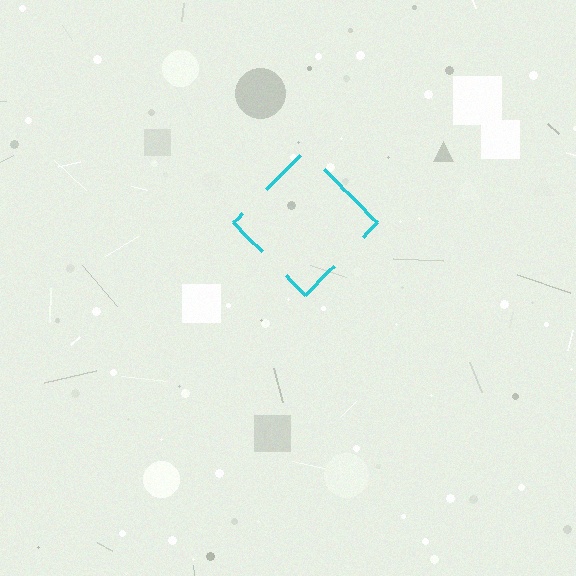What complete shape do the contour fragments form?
The contour fragments form a diamond.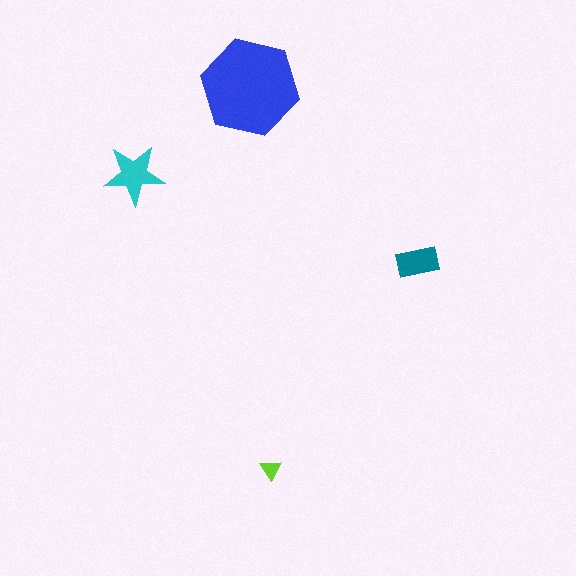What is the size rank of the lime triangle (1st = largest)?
4th.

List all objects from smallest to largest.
The lime triangle, the teal rectangle, the cyan star, the blue hexagon.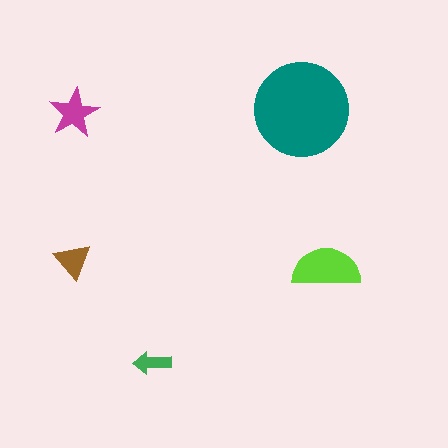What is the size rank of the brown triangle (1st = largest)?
4th.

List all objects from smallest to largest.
The green arrow, the brown triangle, the magenta star, the lime semicircle, the teal circle.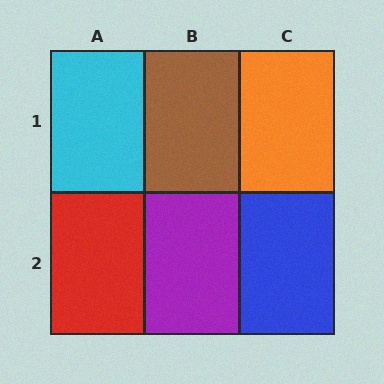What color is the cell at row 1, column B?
Brown.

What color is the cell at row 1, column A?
Cyan.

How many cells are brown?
1 cell is brown.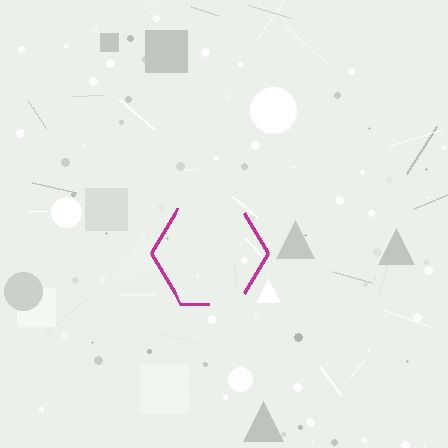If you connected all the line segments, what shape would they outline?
They would outline a hexagon.